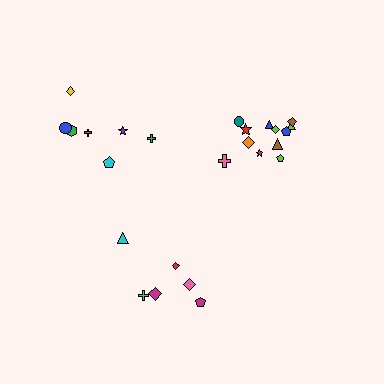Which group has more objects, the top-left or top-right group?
The top-right group.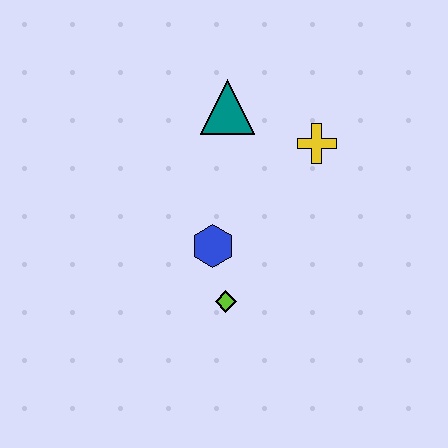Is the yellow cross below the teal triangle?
Yes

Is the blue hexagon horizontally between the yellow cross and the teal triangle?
No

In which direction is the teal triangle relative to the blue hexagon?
The teal triangle is above the blue hexagon.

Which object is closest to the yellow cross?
The teal triangle is closest to the yellow cross.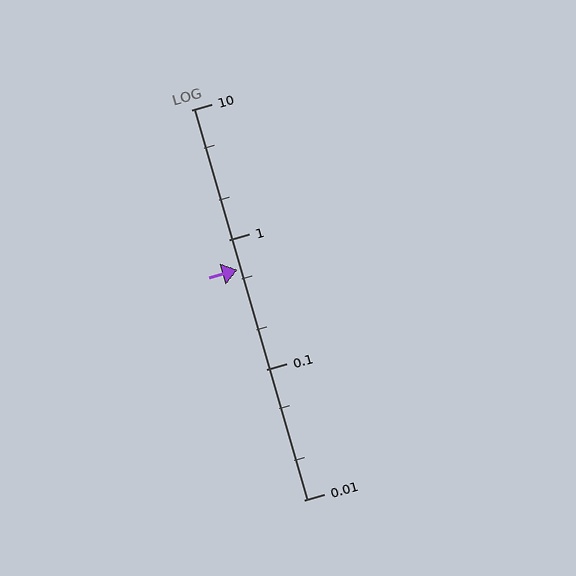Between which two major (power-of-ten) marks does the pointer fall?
The pointer is between 0.1 and 1.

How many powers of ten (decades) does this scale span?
The scale spans 3 decades, from 0.01 to 10.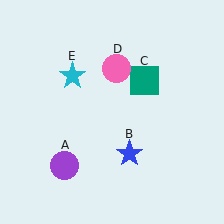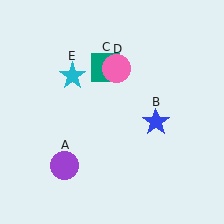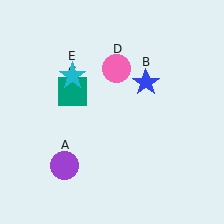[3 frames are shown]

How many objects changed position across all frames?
2 objects changed position: blue star (object B), teal square (object C).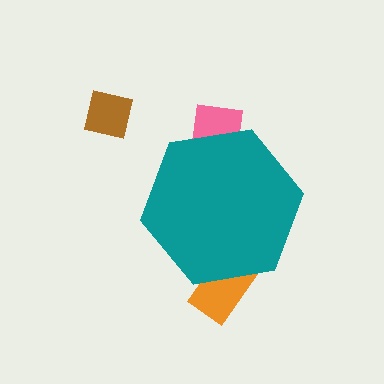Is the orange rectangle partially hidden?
Yes, the orange rectangle is partially hidden behind the teal hexagon.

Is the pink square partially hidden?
Yes, the pink square is partially hidden behind the teal hexagon.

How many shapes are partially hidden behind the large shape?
2 shapes are partially hidden.